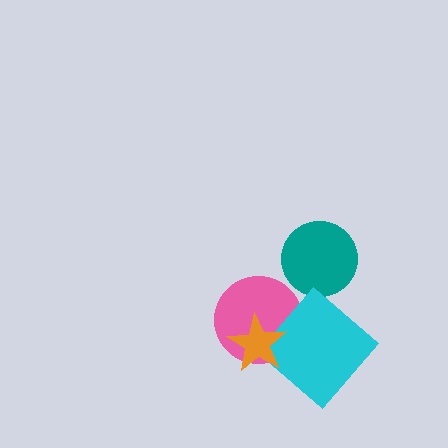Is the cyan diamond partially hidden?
Yes, it is partially covered by another shape.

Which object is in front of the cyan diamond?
The orange star is in front of the cyan diamond.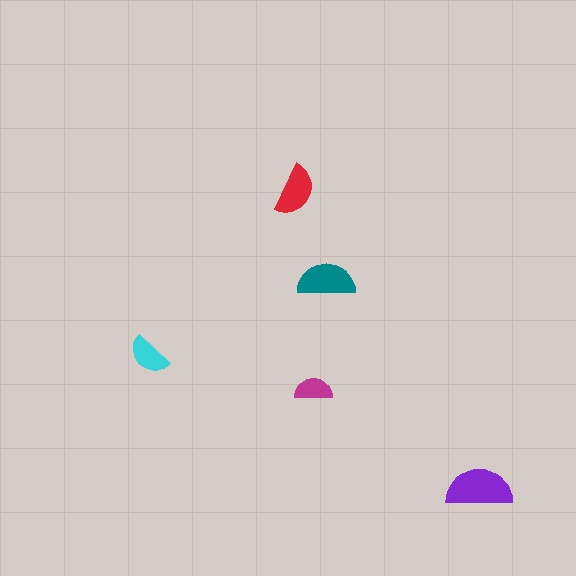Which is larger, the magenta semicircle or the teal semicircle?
The teal one.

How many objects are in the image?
There are 5 objects in the image.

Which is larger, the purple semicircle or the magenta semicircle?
The purple one.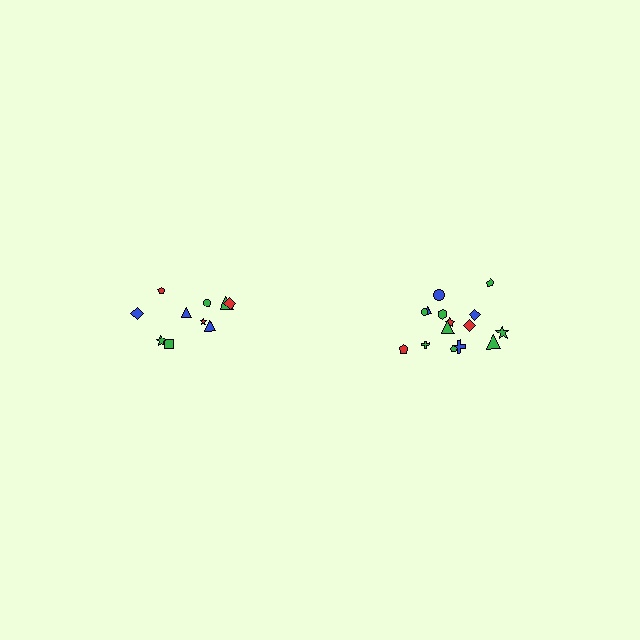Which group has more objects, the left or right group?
The right group.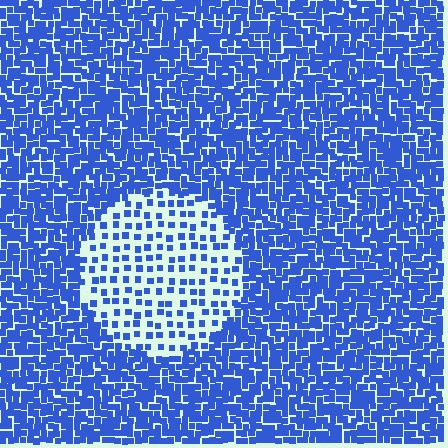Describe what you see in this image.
The image contains small blue elements arranged at two different densities. A circle-shaped region is visible where the elements are less densely packed than the surrounding area.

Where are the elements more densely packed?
The elements are more densely packed outside the circle boundary.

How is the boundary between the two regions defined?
The boundary is defined by a change in element density (approximately 2.7x ratio). All elements are the same color, size, and shape.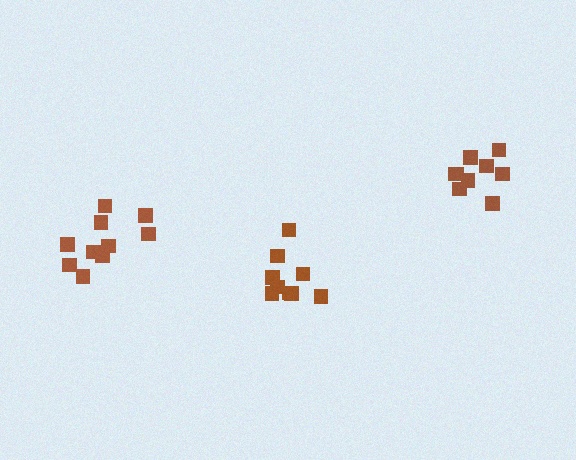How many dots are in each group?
Group 1: 9 dots, Group 2: 9 dots, Group 3: 10 dots (28 total).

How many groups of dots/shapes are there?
There are 3 groups.